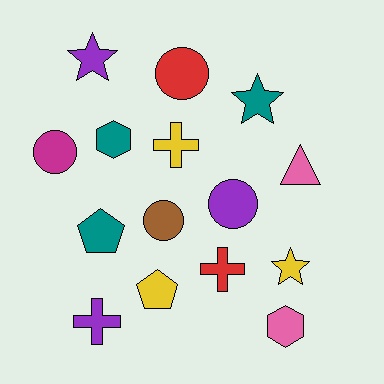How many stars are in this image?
There are 3 stars.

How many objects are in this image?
There are 15 objects.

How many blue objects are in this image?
There are no blue objects.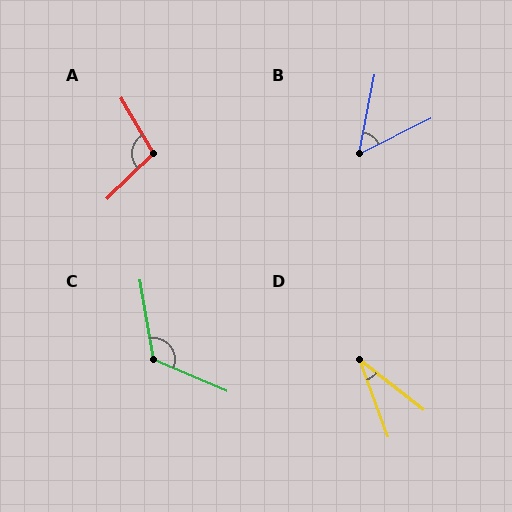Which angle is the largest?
C, at approximately 123 degrees.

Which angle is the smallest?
D, at approximately 31 degrees.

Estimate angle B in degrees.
Approximately 52 degrees.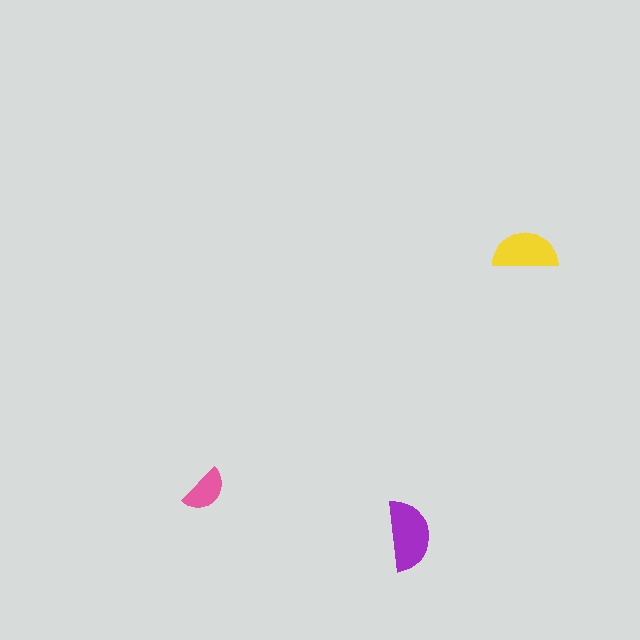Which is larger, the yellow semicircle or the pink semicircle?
The yellow one.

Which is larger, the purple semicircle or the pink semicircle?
The purple one.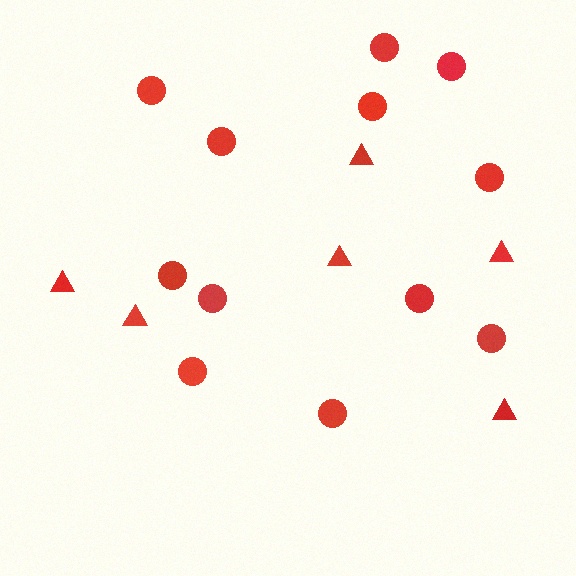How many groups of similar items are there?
There are 2 groups: one group of circles (12) and one group of triangles (6).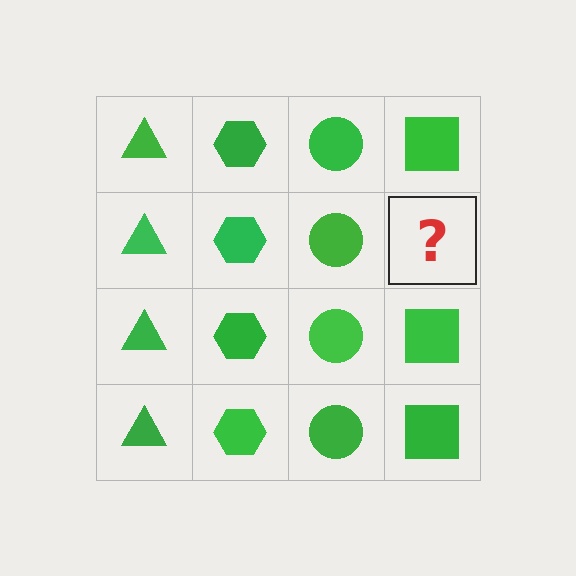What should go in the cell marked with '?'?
The missing cell should contain a green square.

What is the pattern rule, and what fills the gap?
The rule is that each column has a consistent shape. The gap should be filled with a green square.